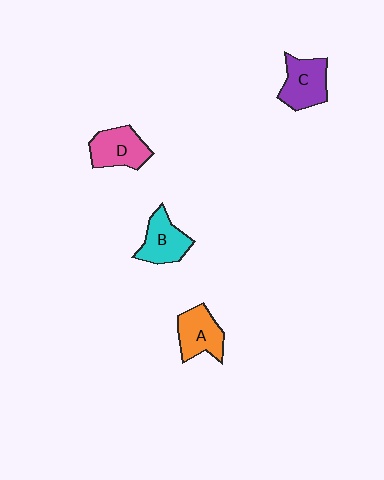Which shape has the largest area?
Shape C (purple).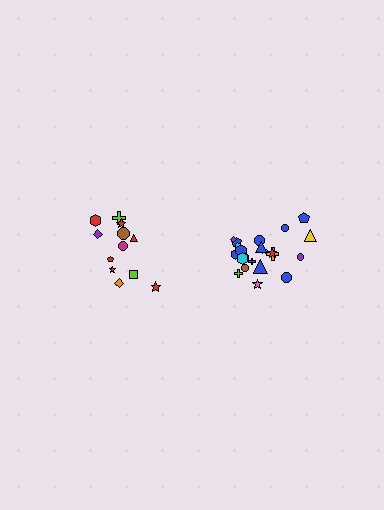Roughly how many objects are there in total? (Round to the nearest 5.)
Roughly 35 objects in total.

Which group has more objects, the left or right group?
The right group.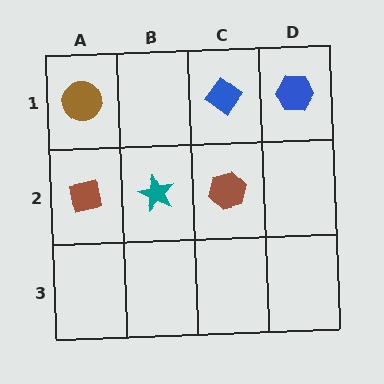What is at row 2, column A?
A brown square.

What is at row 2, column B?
A teal star.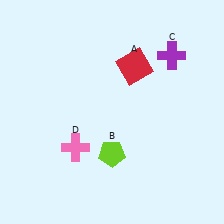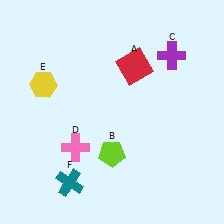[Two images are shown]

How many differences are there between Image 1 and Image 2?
There are 2 differences between the two images.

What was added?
A yellow hexagon (E), a teal cross (F) were added in Image 2.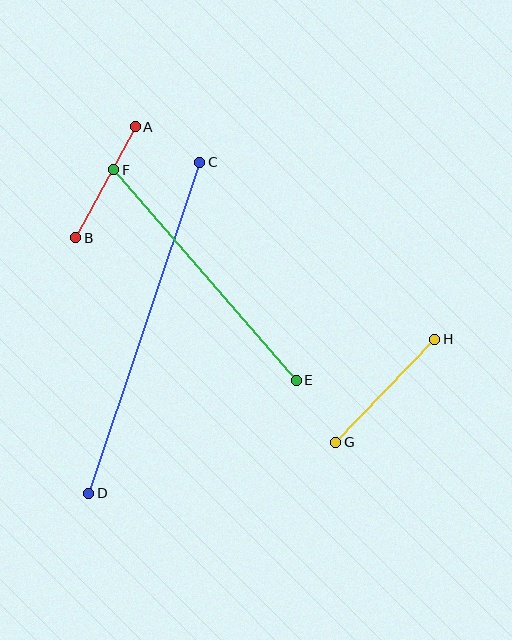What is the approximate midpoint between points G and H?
The midpoint is at approximately (385, 391) pixels.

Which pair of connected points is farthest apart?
Points C and D are farthest apart.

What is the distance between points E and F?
The distance is approximately 279 pixels.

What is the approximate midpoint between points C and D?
The midpoint is at approximately (144, 328) pixels.